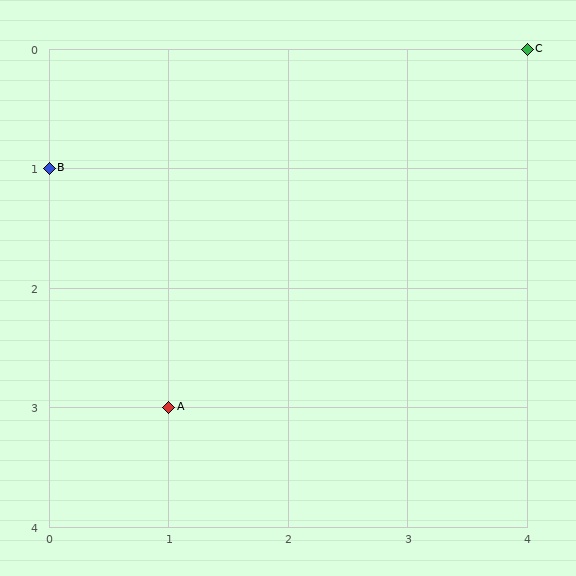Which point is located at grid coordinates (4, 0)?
Point C is at (4, 0).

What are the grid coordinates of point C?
Point C is at grid coordinates (4, 0).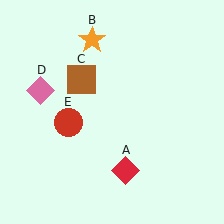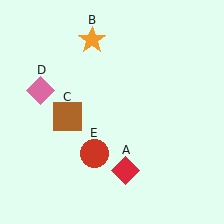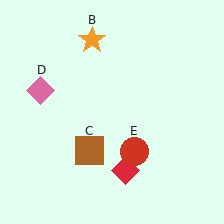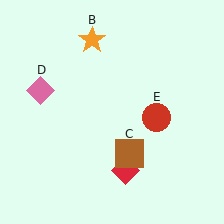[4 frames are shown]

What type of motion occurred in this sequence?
The brown square (object C), red circle (object E) rotated counterclockwise around the center of the scene.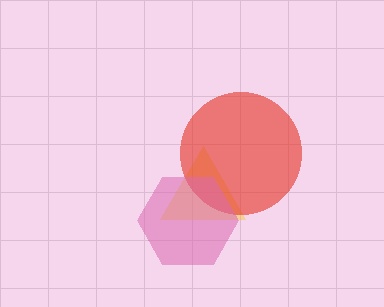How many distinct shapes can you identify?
There are 3 distinct shapes: a yellow triangle, a red circle, a pink hexagon.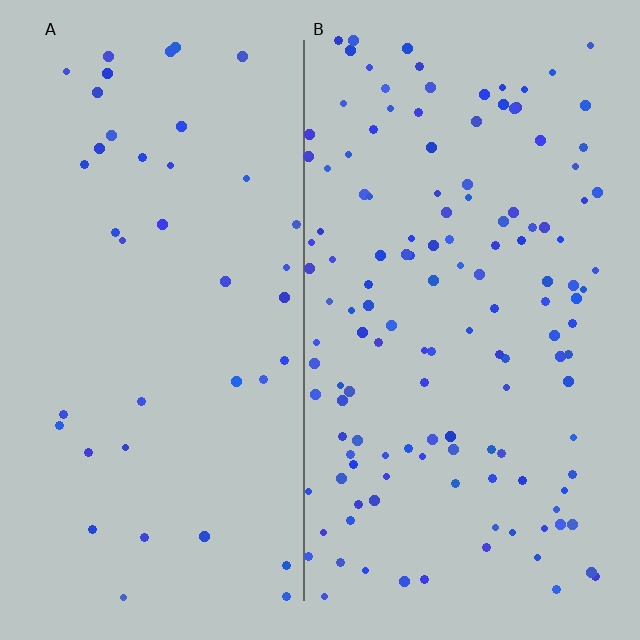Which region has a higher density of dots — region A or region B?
B (the right).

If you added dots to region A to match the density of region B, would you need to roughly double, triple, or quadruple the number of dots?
Approximately triple.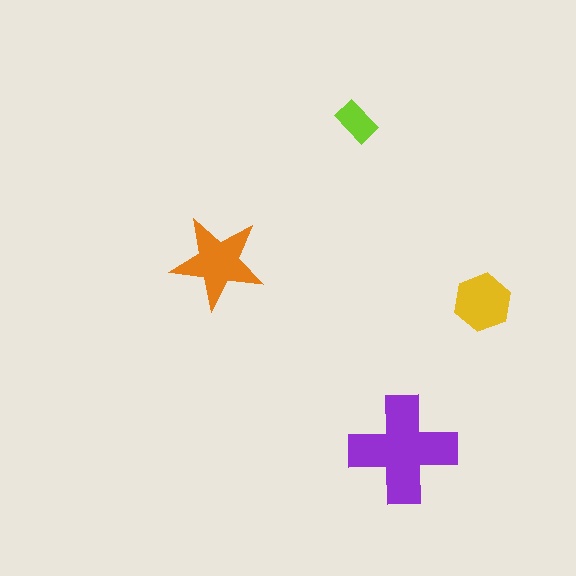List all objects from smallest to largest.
The lime rectangle, the yellow hexagon, the orange star, the purple cross.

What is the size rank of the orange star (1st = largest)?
2nd.